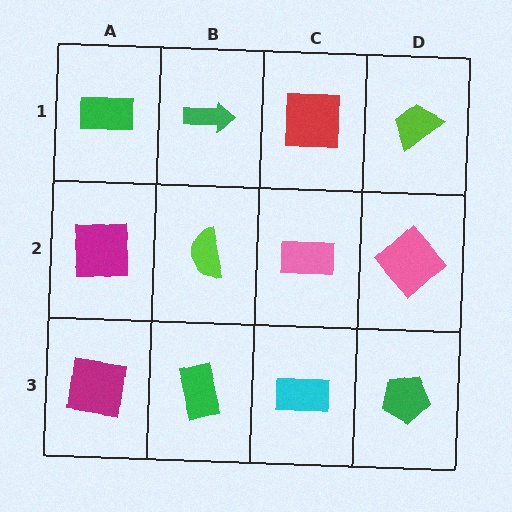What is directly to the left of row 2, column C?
A lime semicircle.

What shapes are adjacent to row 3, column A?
A magenta square (row 2, column A), a green rectangle (row 3, column B).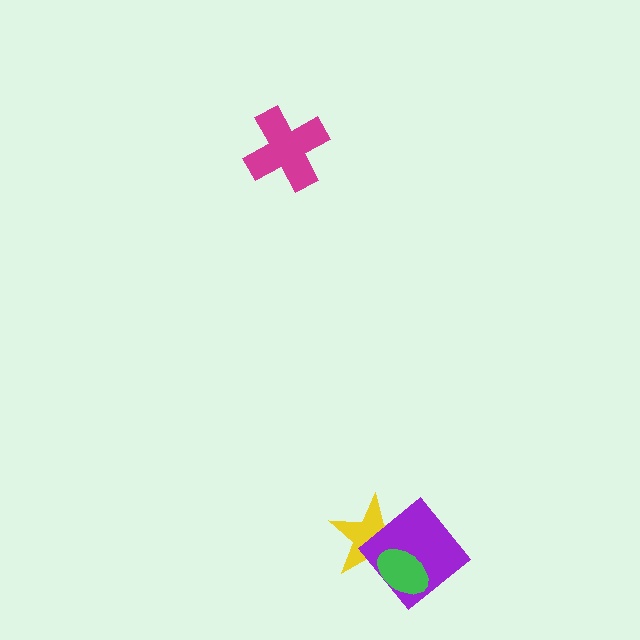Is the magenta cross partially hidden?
No, no other shape covers it.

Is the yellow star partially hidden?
Yes, it is partially covered by another shape.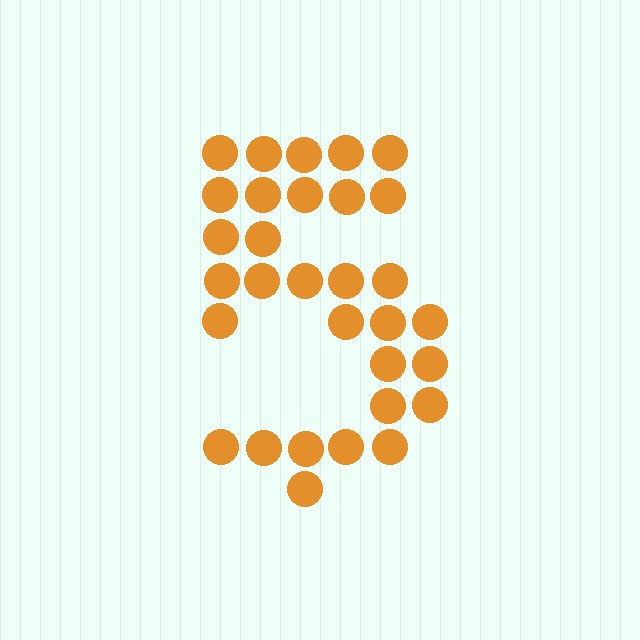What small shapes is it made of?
It is made of small circles.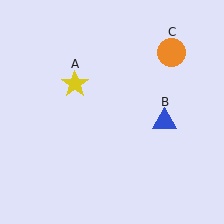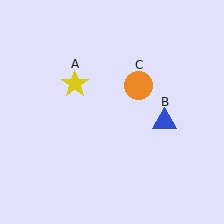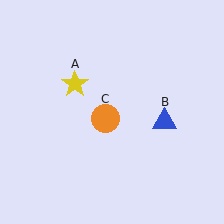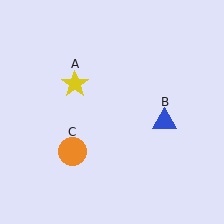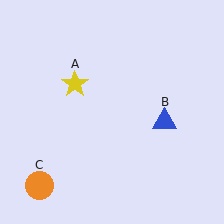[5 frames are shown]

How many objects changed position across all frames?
1 object changed position: orange circle (object C).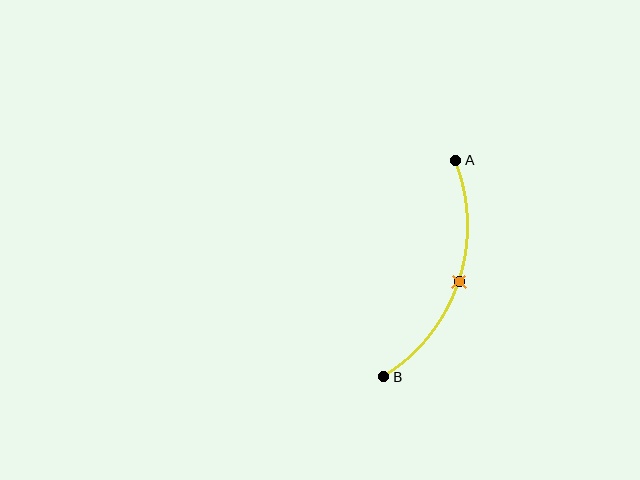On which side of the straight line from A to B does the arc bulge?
The arc bulges to the right of the straight line connecting A and B.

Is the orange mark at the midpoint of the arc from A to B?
Yes. The orange mark lies on the arc at equal arc-length from both A and B — it is the arc midpoint.